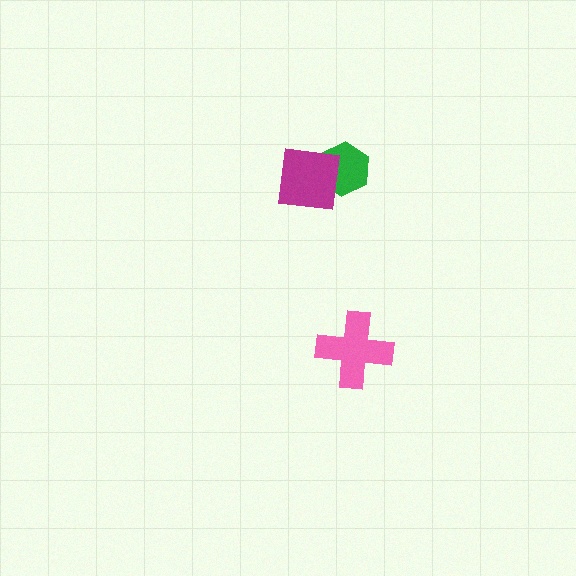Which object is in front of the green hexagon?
The magenta square is in front of the green hexagon.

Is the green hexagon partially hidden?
Yes, it is partially covered by another shape.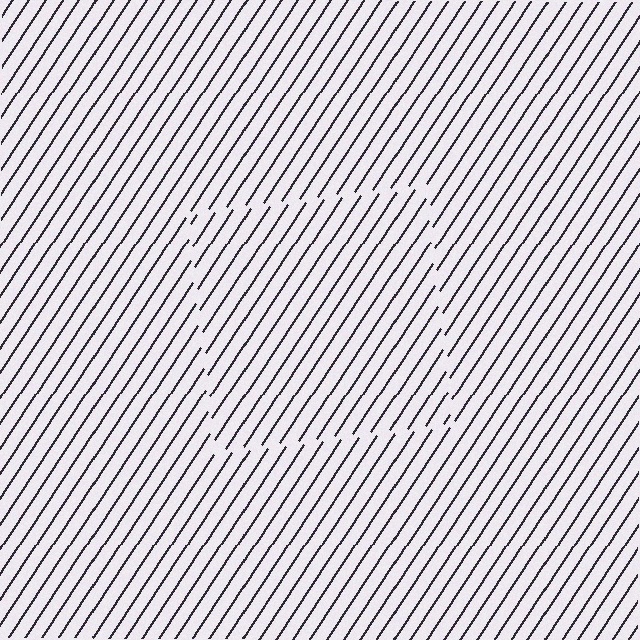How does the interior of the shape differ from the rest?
The interior of the shape contains the same grating, shifted by half a period — the contour is defined by the phase discontinuity where line-ends from the inner and outer gratings abut.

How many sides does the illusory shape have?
4 sides — the line-ends trace a square.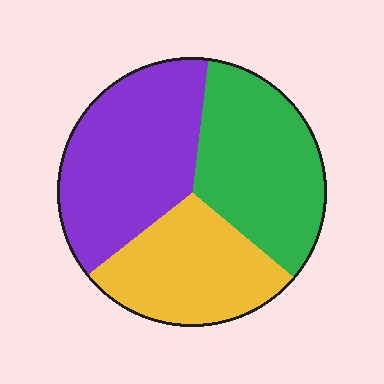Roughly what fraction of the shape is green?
Green takes up about one third (1/3) of the shape.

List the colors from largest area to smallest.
From largest to smallest: purple, green, yellow.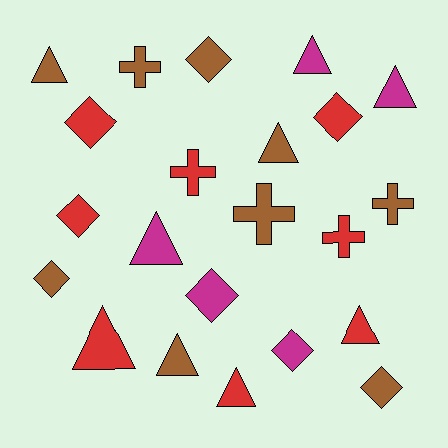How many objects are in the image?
There are 22 objects.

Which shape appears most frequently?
Triangle, with 9 objects.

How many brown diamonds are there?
There are 3 brown diamonds.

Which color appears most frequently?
Brown, with 9 objects.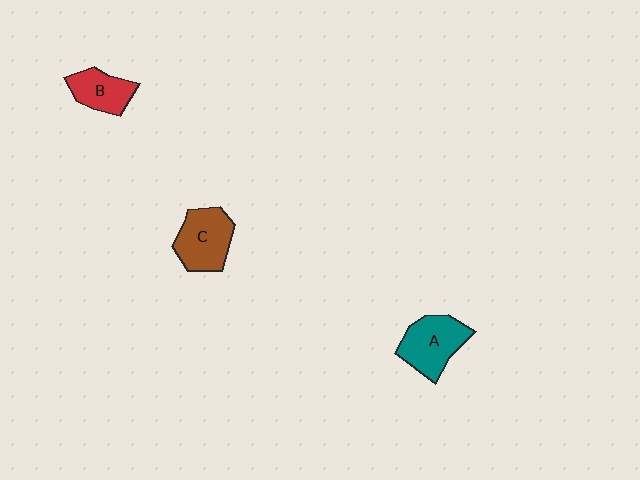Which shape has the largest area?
Shape A (teal).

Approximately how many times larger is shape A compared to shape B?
Approximately 1.4 times.